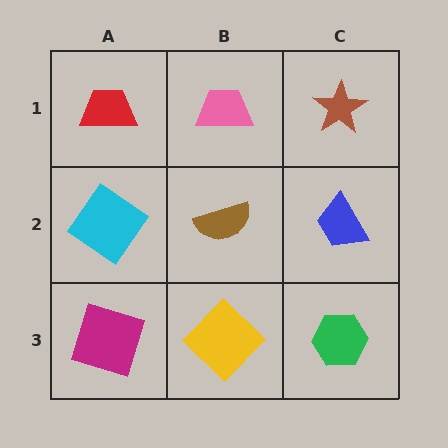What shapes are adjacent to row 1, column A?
A cyan diamond (row 2, column A), a pink trapezoid (row 1, column B).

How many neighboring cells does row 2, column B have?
4.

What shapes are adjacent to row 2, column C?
A brown star (row 1, column C), a green hexagon (row 3, column C), a brown semicircle (row 2, column B).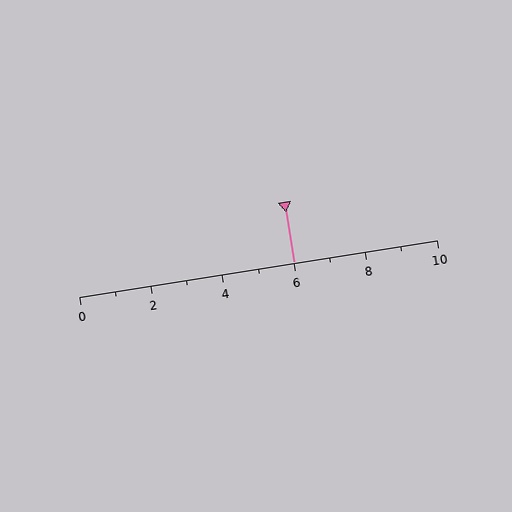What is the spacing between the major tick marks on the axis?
The major ticks are spaced 2 apart.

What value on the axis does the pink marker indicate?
The marker indicates approximately 6.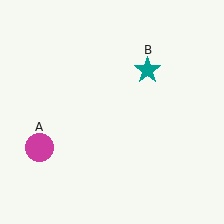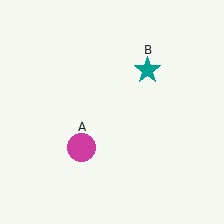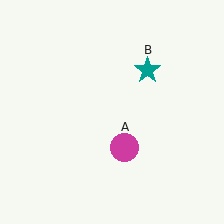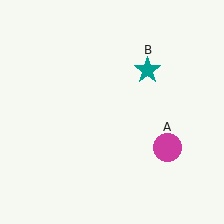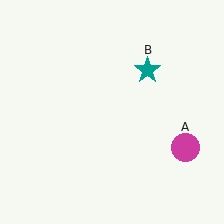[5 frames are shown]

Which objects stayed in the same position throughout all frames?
Teal star (object B) remained stationary.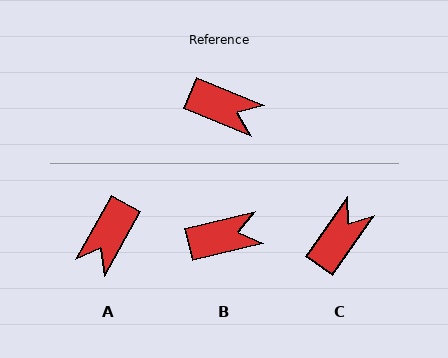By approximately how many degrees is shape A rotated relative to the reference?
Approximately 97 degrees clockwise.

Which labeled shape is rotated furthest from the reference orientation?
A, about 97 degrees away.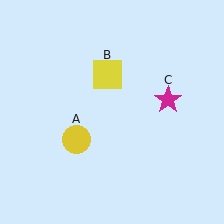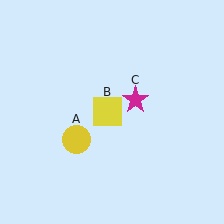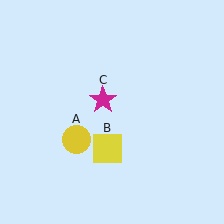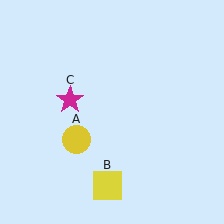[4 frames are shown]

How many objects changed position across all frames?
2 objects changed position: yellow square (object B), magenta star (object C).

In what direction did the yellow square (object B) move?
The yellow square (object B) moved down.